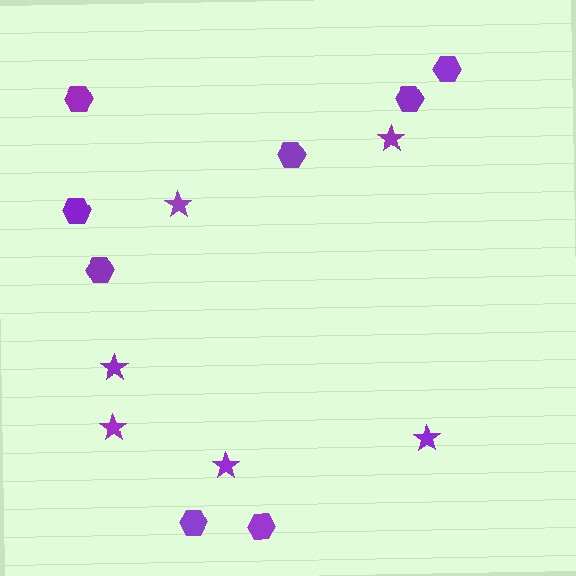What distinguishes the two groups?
There are 2 groups: one group of stars (6) and one group of hexagons (8).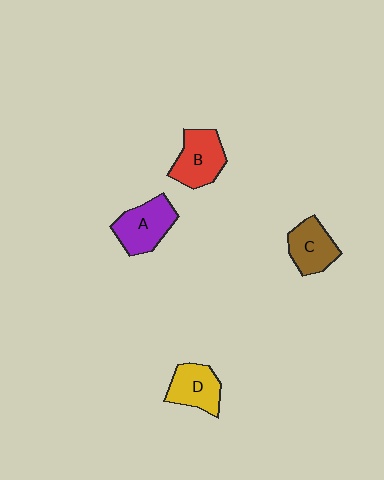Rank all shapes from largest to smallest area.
From largest to smallest: A (purple), B (red), D (yellow), C (brown).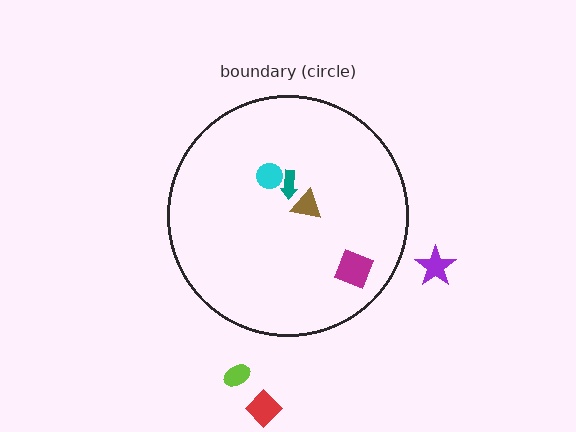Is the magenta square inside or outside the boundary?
Inside.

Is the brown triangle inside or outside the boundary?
Inside.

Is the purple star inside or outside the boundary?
Outside.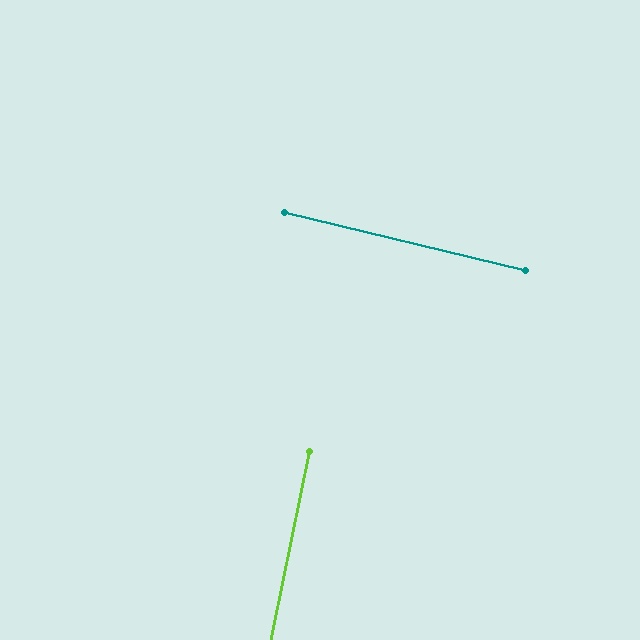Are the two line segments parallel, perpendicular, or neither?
Perpendicular — they meet at approximately 88°.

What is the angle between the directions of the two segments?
Approximately 88 degrees.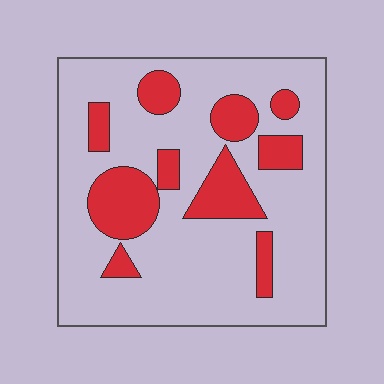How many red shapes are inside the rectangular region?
10.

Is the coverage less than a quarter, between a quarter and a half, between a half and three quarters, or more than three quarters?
Less than a quarter.